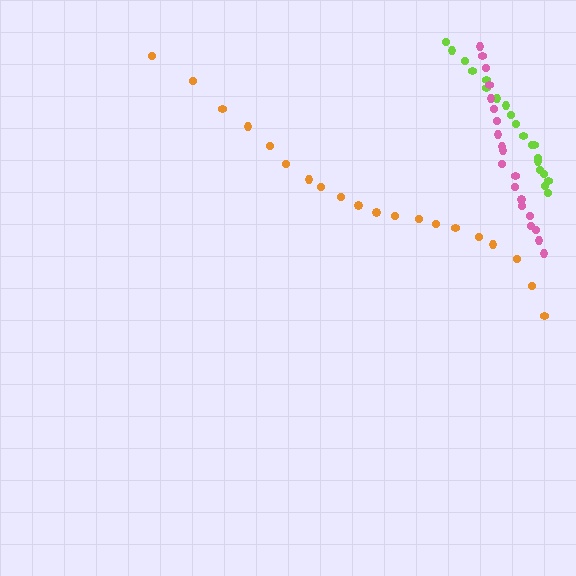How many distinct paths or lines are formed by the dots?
There are 3 distinct paths.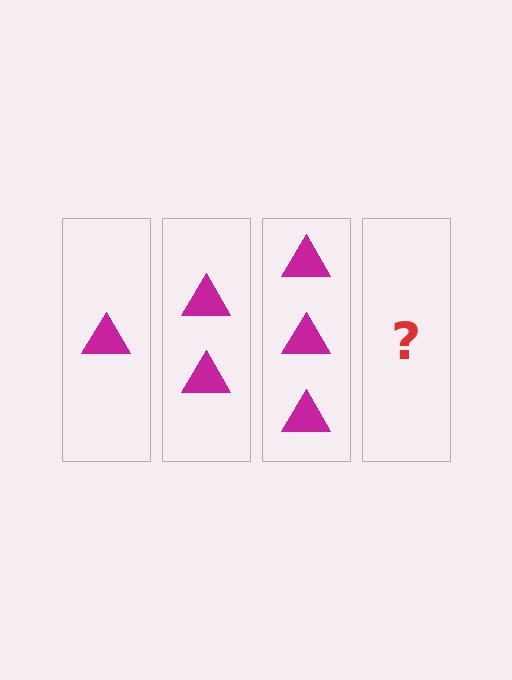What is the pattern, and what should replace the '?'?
The pattern is that each step adds one more triangle. The '?' should be 4 triangles.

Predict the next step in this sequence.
The next step is 4 triangles.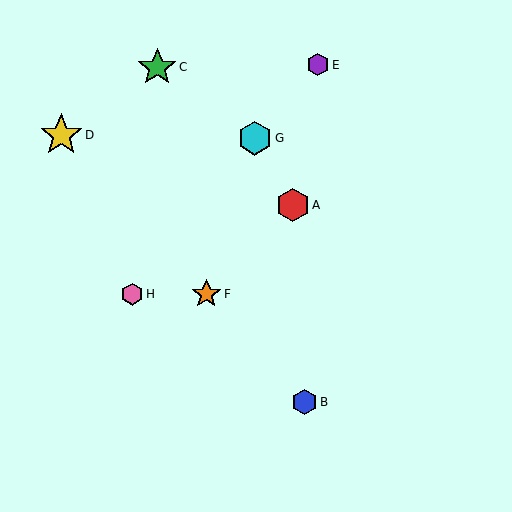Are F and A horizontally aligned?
No, F is at y≈294 and A is at y≈205.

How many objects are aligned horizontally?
2 objects (F, H) are aligned horizontally.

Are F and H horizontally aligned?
Yes, both are at y≈294.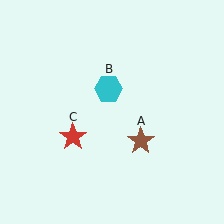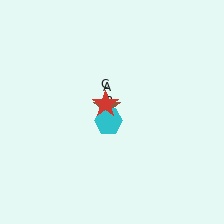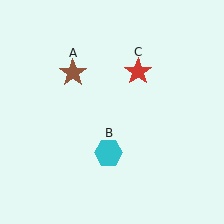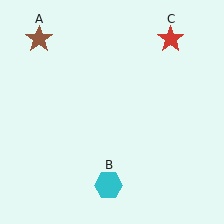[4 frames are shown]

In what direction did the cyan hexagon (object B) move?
The cyan hexagon (object B) moved down.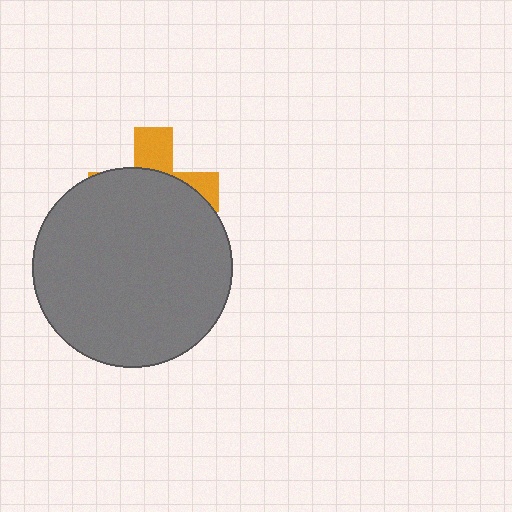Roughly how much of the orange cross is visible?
A small part of it is visible (roughly 30%).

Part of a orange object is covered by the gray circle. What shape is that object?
It is a cross.